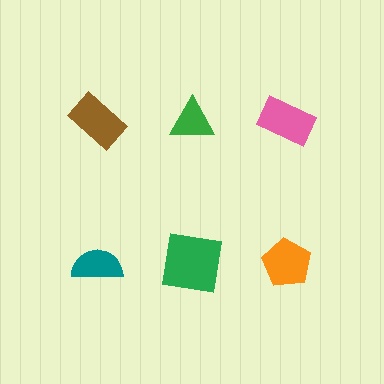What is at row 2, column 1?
A teal semicircle.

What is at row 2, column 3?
An orange pentagon.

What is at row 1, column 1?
A brown rectangle.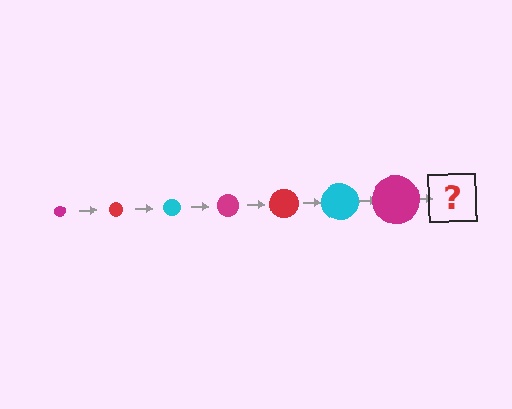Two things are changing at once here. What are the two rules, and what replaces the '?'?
The two rules are that the circle grows larger each step and the color cycles through magenta, red, and cyan. The '?' should be a red circle, larger than the previous one.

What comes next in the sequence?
The next element should be a red circle, larger than the previous one.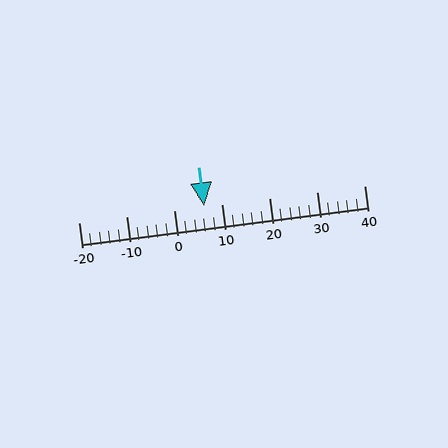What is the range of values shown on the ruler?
The ruler shows values from -20 to 40.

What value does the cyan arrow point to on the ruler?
The cyan arrow points to approximately 6.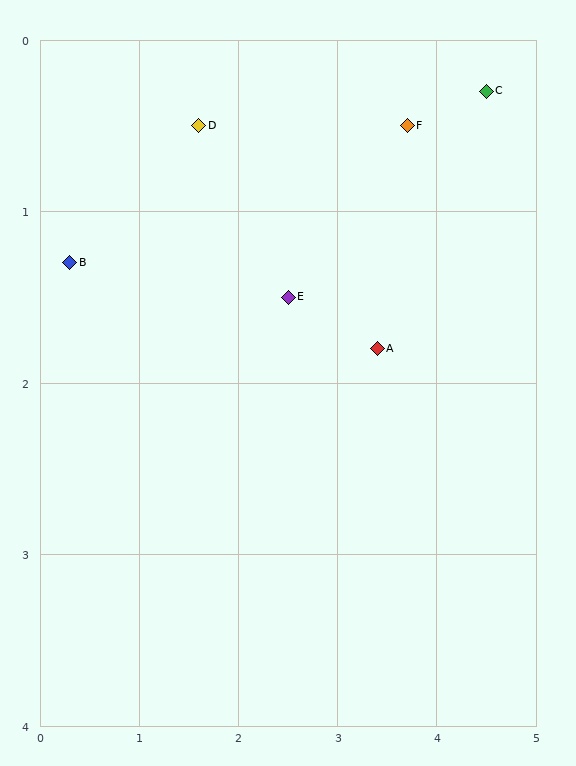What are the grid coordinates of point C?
Point C is at approximately (4.5, 0.3).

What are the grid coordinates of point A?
Point A is at approximately (3.4, 1.8).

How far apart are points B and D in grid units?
Points B and D are about 1.5 grid units apart.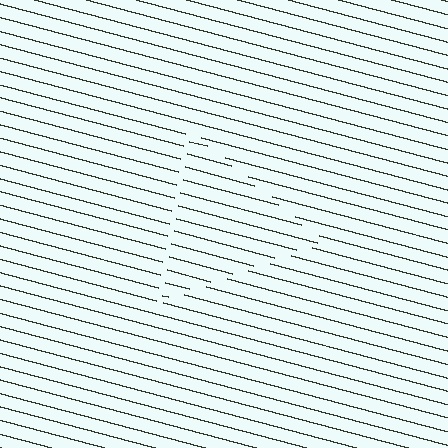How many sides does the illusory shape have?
3 sides — the line-ends trace a triangle.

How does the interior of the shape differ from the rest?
The interior of the shape contains the same grating, shifted by half a period — the contour is defined by the phase discontinuity where line-ends from the inner and outer gratings abut.